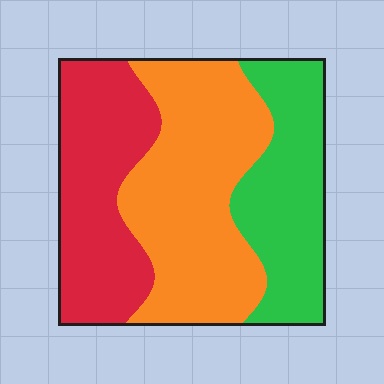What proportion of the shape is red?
Red takes up about one third (1/3) of the shape.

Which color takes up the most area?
Orange, at roughly 40%.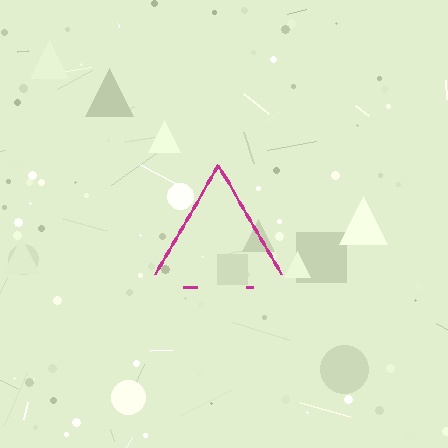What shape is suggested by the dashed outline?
The dashed outline suggests a triangle.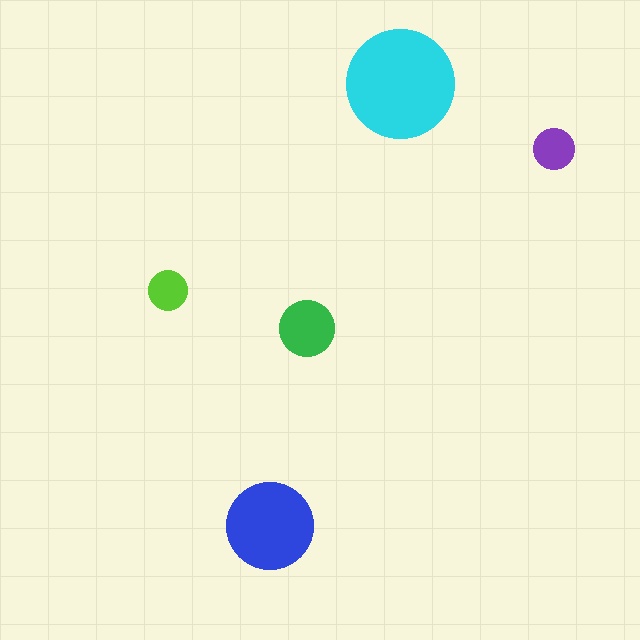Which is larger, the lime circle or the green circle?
The green one.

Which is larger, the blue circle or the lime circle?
The blue one.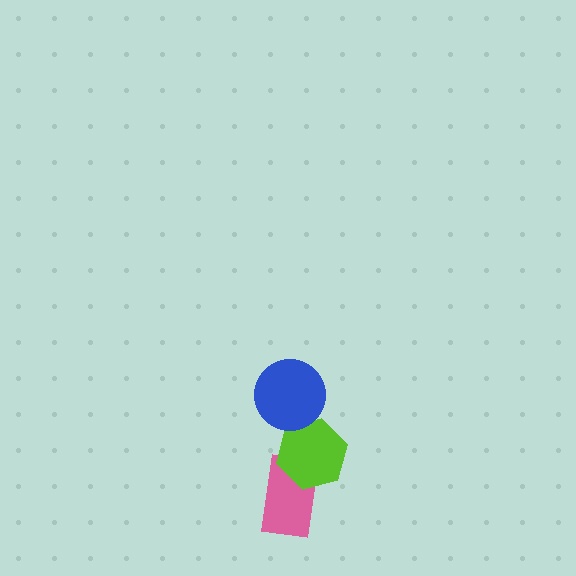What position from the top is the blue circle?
The blue circle is 1st from the top.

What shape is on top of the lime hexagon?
The blue circle is on top of the lime hexagon.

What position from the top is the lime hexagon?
The lime hexagon is 2nd from the top.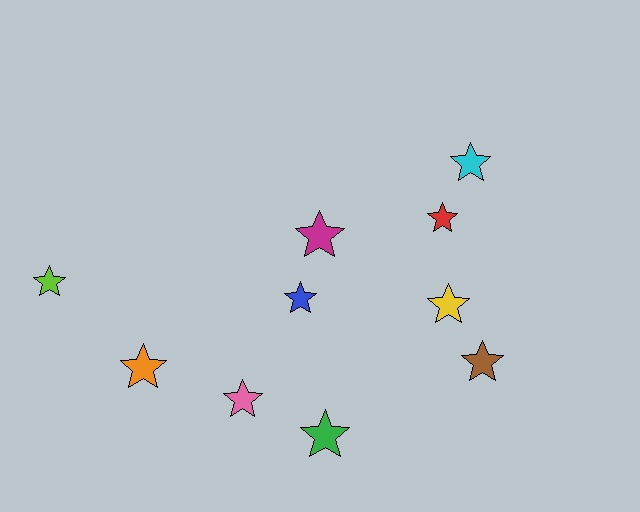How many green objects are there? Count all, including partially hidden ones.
There is 1 green object.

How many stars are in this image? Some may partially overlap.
There are 10 stars.